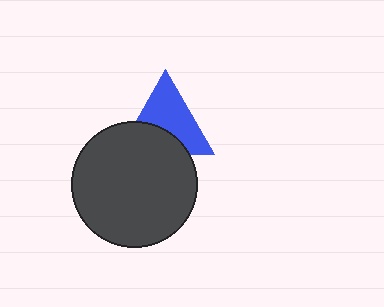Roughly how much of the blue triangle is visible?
About half of it is visible (roughly 61%).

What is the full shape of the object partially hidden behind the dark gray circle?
The partially hidden object is a blue triangle.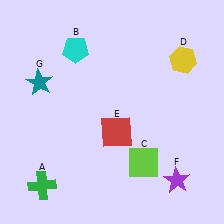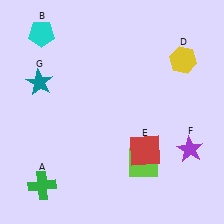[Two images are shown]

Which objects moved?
The objects that moved are: the cyan pentagon (B), the red square (E), the purple star (F).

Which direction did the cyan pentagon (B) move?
The cyan pentagon (B) moved left.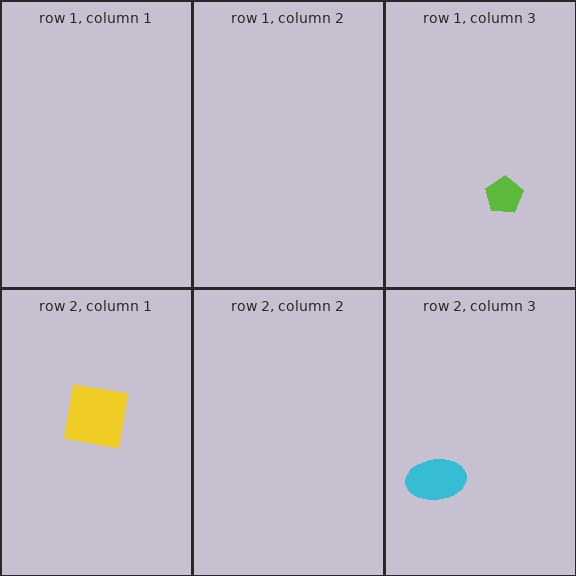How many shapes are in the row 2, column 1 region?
1.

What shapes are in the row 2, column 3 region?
The cyan ellipse.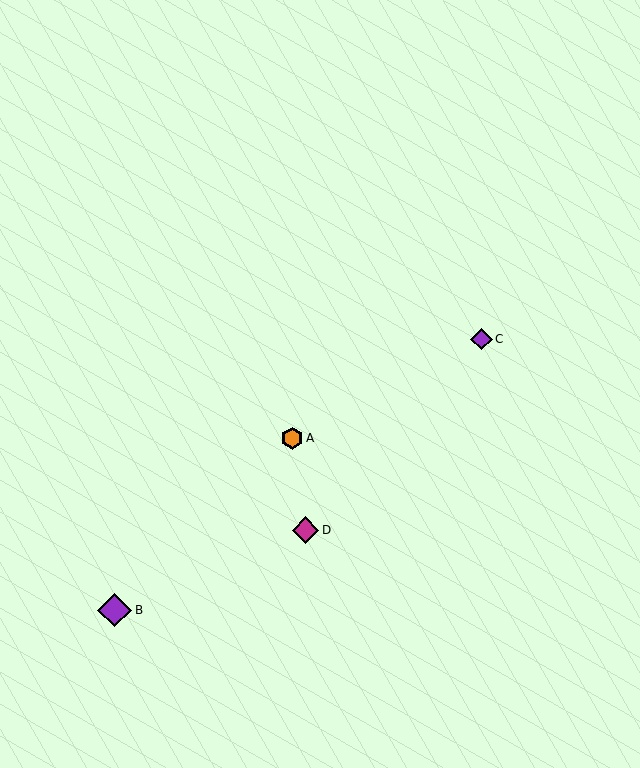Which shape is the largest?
The purple diamond (labeled B) is the largest.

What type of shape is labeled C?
Shape C is a purple diamond.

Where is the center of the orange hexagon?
The center of the orange hexagon is at (292, 438).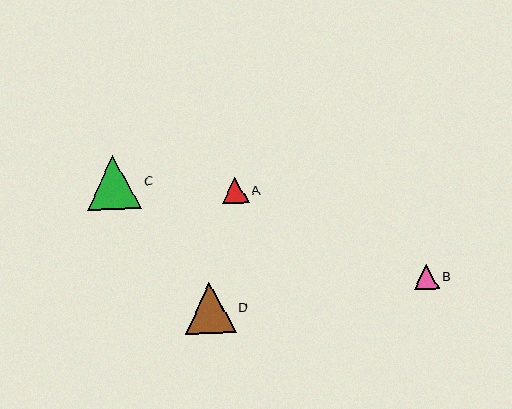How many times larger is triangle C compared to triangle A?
Triangle C is approximately 2.0 times the size of triangle A.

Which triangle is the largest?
Triangle C is the largest with a size of approximately 54 pixels.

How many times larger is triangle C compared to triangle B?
Triangle C is approximately 2.2 times the size of triangle B.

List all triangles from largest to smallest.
From largest to smallest: C, D, A, B.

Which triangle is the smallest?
Triangle B is the smallest with a size of approximately 25 pixels.